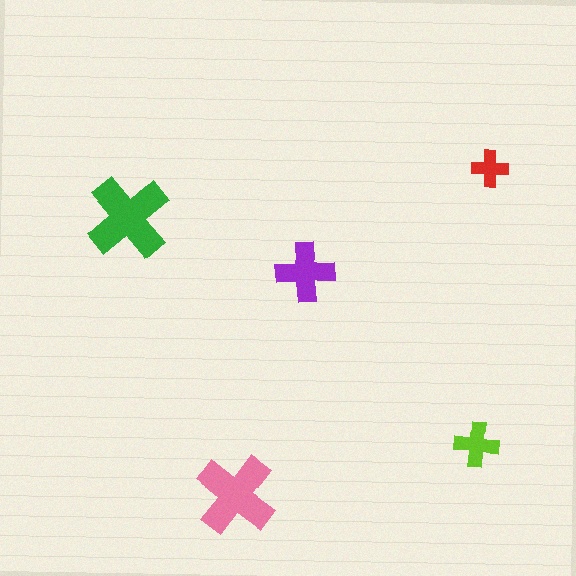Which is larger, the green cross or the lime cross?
The green one.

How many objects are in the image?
There are 5 objects in the image.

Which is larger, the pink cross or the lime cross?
The pink one.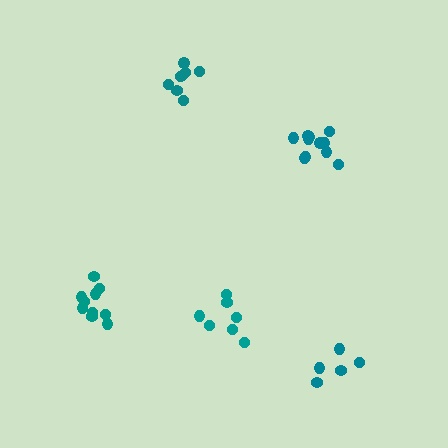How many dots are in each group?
Group 1: 8 dots, Group 2: 11 dots, Group 3: 7 dots, Group 4: 10 dots, Group 5: 5 dots (41 total).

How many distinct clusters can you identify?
There are 5 distinct clusters.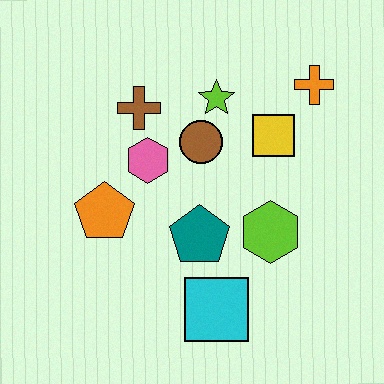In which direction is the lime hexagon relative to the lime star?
The lime hexagon is below the lime star.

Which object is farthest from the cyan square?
The orange cross is farthest from the cyan square.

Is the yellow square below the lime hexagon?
No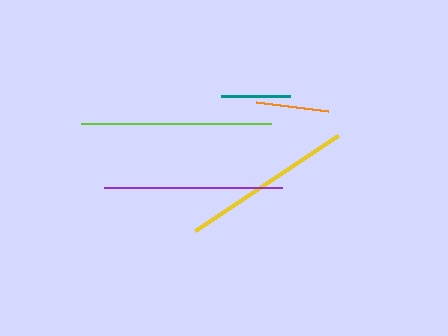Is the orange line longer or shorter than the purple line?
The purple line is longer than the orange line.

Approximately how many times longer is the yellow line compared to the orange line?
The yellow line is approximately 2.4 times the length of the orange line.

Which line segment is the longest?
The lime line is the longest at approximately 190 pixels.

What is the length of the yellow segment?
The yellow segment is approximately 172 pixels long.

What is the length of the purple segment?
The purple segment is approximately 178 pixels long.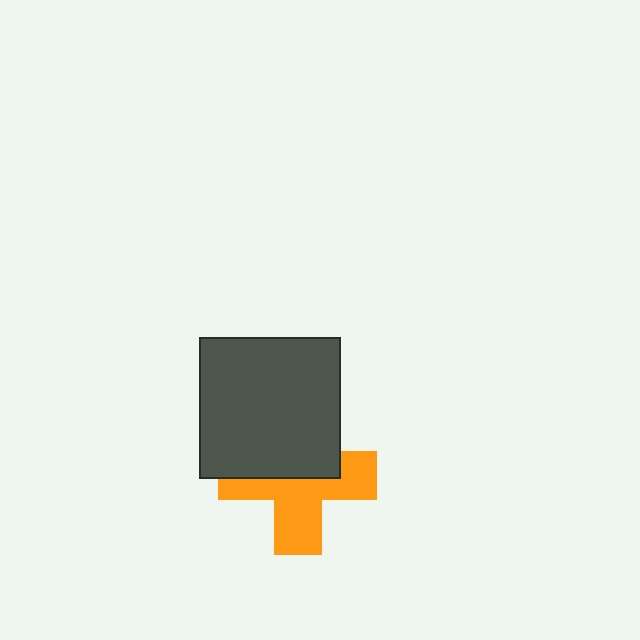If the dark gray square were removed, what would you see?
You would see the complete orange cross.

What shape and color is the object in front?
The object in front is a dark gray square.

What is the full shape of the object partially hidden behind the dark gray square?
The partially hidden object is an orange cross.